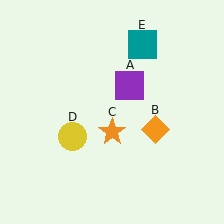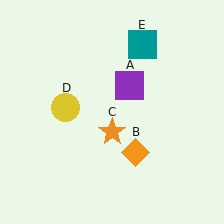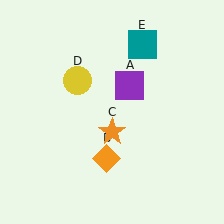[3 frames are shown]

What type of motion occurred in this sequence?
The orange diamond (object B), yellow circle (object D) rotated clockwise around the center of the scene.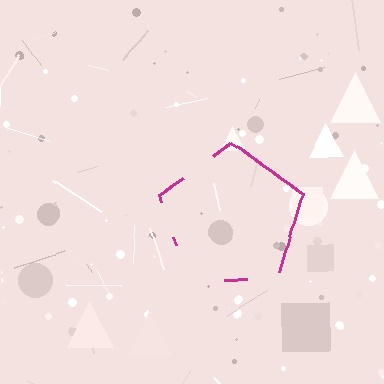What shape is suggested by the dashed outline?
The dashed outline suggests a pentagon.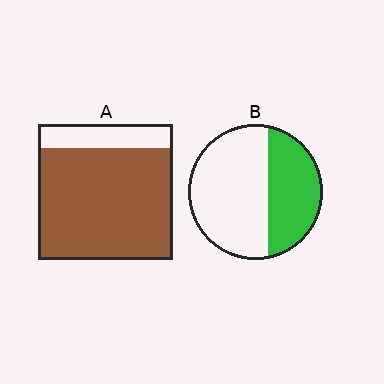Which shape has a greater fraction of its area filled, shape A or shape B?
Shape A.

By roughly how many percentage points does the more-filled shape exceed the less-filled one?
By roughly 45 percentage points (A over B).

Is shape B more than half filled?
No.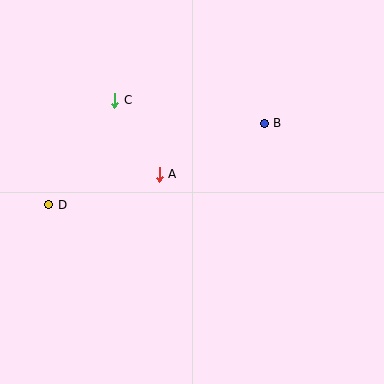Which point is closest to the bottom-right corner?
Point B is closest to the bottom-right corner.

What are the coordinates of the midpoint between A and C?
The midpoint between A and C is at (137, 137).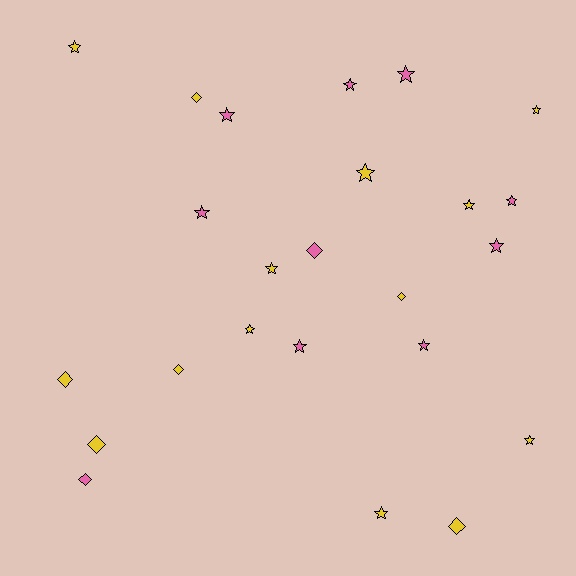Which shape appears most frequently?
Star, with 16 objects.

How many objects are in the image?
There are 24 objects.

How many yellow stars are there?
There are 8 yellow stars.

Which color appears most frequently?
Yellow, with 14 objects.